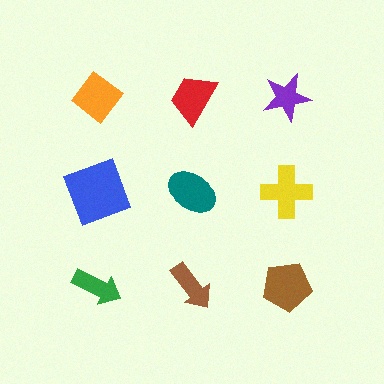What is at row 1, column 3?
A purple star.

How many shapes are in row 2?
3 shapes.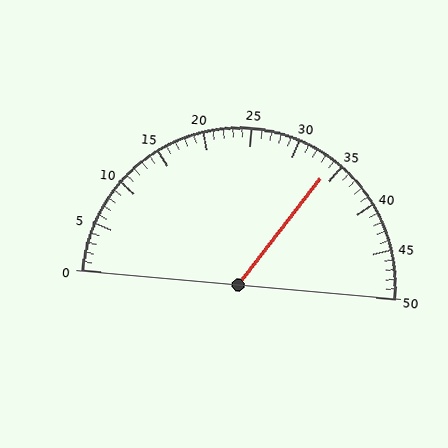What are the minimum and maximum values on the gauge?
The gauge ranges from 0 to 50.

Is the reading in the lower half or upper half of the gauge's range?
The reading is in the upper half of the range (0 to 50).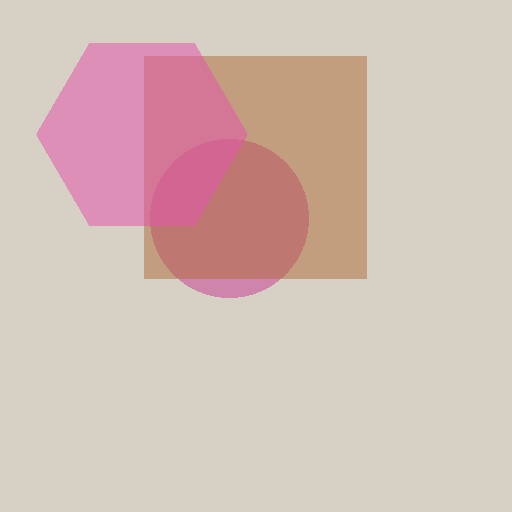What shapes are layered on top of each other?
The layered shapes are: a magenta circle, a brown square, a pink hexagon.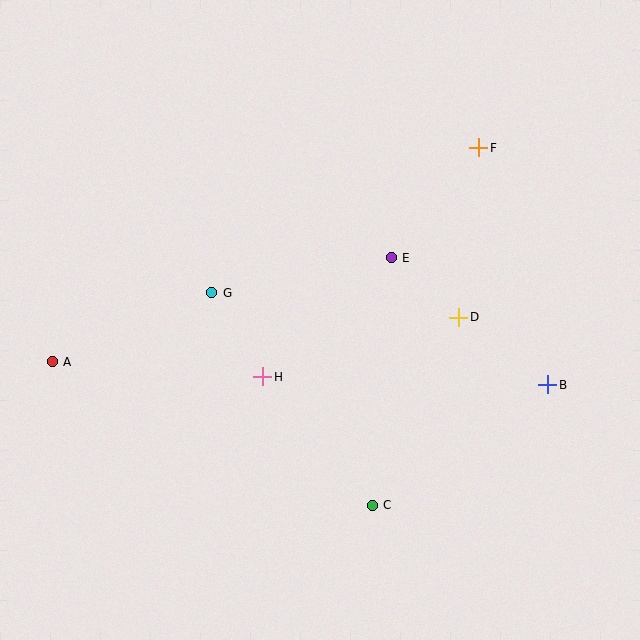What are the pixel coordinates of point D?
Point D is at (459, 317).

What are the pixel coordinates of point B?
Point B is at (548, 385).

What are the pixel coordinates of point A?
Point A is at (52, 362).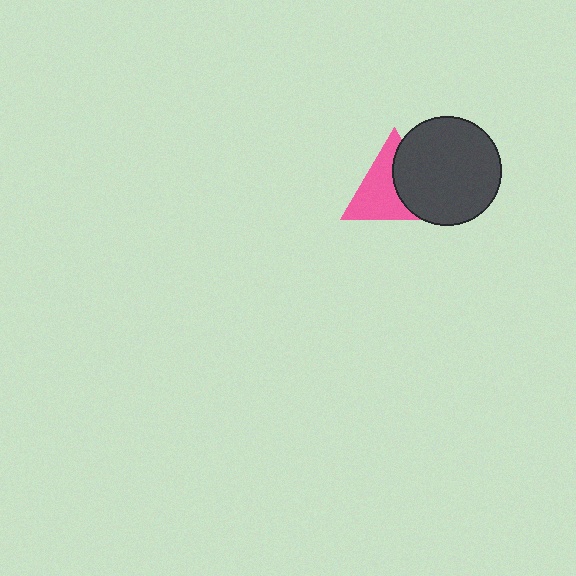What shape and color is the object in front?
The object in front is a dark gray circle.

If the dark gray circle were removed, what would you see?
You would see the complete pink triangle.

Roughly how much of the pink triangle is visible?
About half of it is visible (roughly 58%).